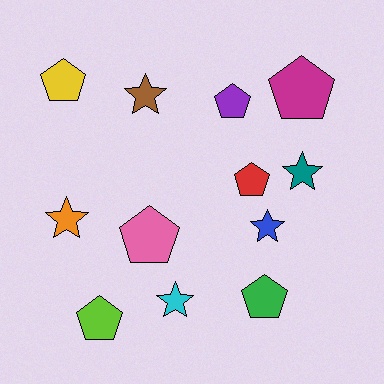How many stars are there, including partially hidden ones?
There are 5 stars.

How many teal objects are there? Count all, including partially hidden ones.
There is 1 teal object.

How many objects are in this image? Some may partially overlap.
There are 12 objects.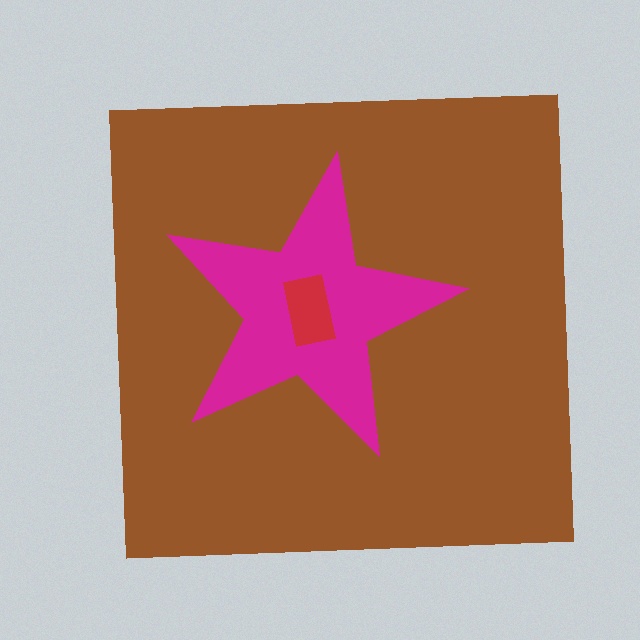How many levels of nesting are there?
3.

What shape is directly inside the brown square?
The magenta star.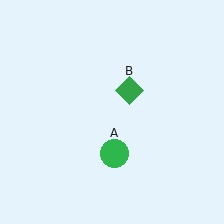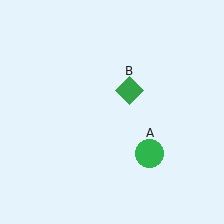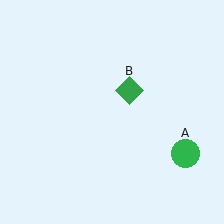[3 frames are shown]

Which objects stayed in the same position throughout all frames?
Green diamond (object B) remained stationary.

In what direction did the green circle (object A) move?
The green circle (object A) moved right.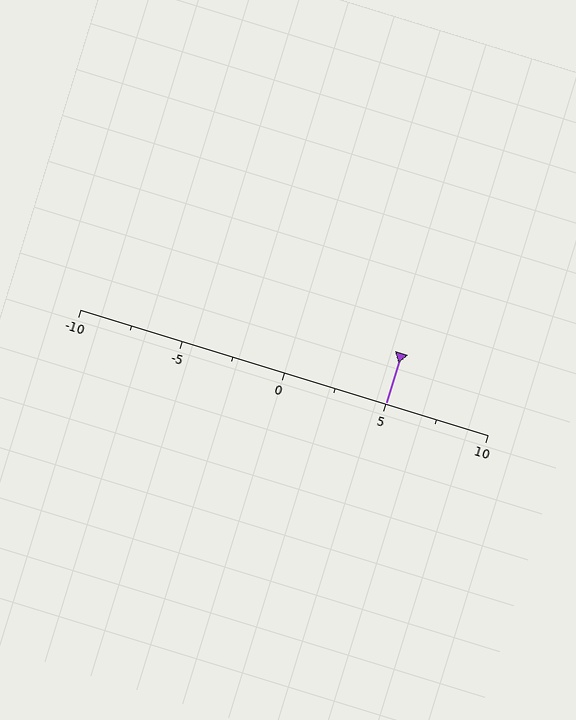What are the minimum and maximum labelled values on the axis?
The axis runs from -10 to 10.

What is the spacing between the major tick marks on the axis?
The major ticks are spaced 5 apart.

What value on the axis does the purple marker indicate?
The marker indicates approximately 5.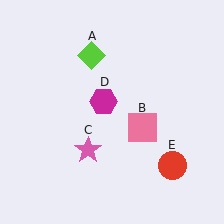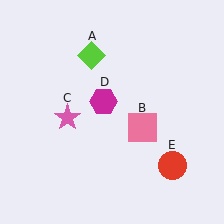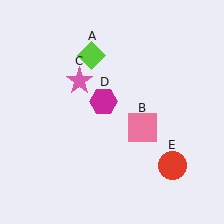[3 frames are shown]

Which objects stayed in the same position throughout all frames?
Lime diamond (object A) and pink square (object B) and magenta hexagon (object D) and red circle (object E) remained stationary.